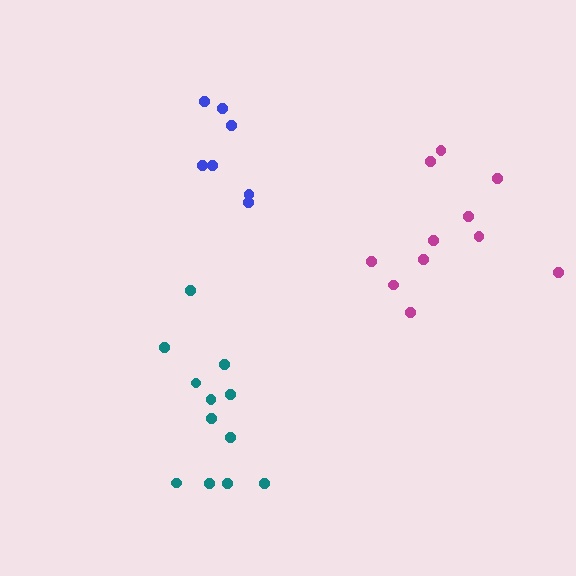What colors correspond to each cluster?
The clusters are colored: teal, blue, magenta.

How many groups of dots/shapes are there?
There are 3 groups.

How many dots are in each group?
Group 1: 12 dots, Group 2: 7 dots, Group 3: 11 dots (30 total).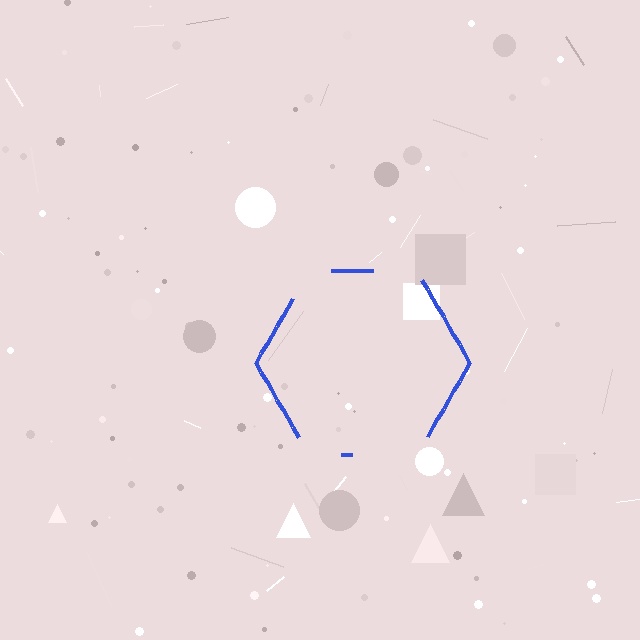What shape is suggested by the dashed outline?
The dashed outline suggests a hexagon.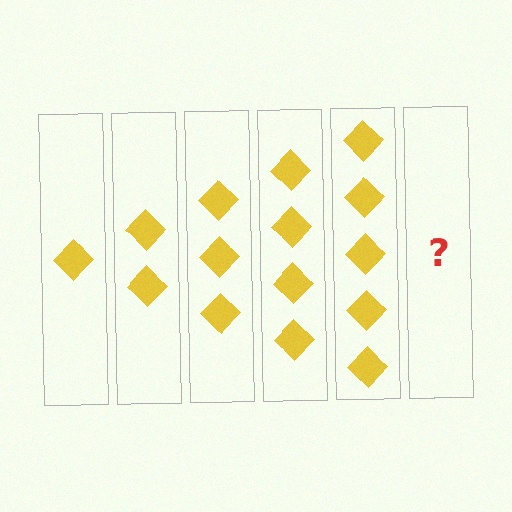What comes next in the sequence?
The next element should be 6 diamonds.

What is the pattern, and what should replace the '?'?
The pattern is that each step adds one more diamond. The '?' should be 6 diamonds.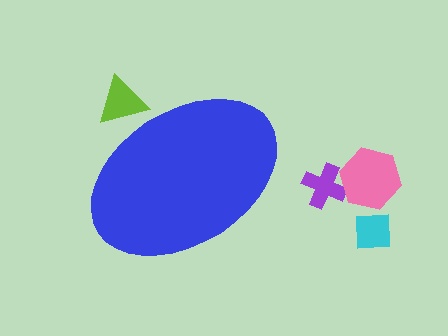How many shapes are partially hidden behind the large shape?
1 shape is partially hidden.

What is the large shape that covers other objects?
A blue ellipse.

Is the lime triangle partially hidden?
Yes, the lime triangle is partially hidden behind the blue ellipse.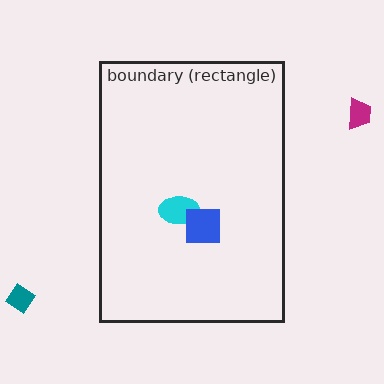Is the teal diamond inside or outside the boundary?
Outside.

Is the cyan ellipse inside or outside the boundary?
Inside.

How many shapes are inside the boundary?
2 inside, 2 outside.